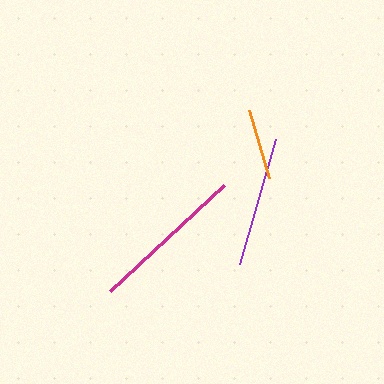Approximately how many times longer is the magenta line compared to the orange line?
The magenta line is approximately 2.2 times the length of the orange line.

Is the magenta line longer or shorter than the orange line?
The magenta line is longer than the orange line.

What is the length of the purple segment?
The purple segment is approximately 130 pixels long.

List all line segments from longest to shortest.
From longest to shortest: magenta, purple, orange.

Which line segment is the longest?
The magenta line is the longest at approximately 156 pixels.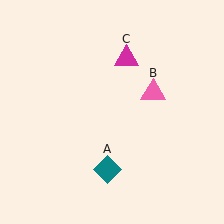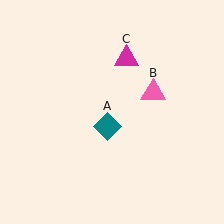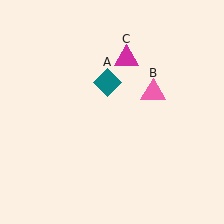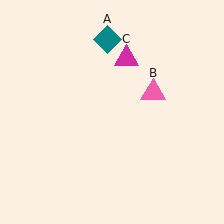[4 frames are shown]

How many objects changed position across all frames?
1 object changed position: teal diamond (object A).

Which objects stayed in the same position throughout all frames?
Pink triangle (object B) and magenta triangle (object C) remained stationary.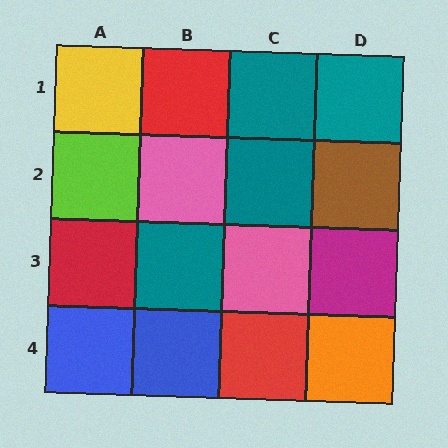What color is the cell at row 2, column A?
Lime.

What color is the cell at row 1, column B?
Red.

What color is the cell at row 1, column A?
Yellow.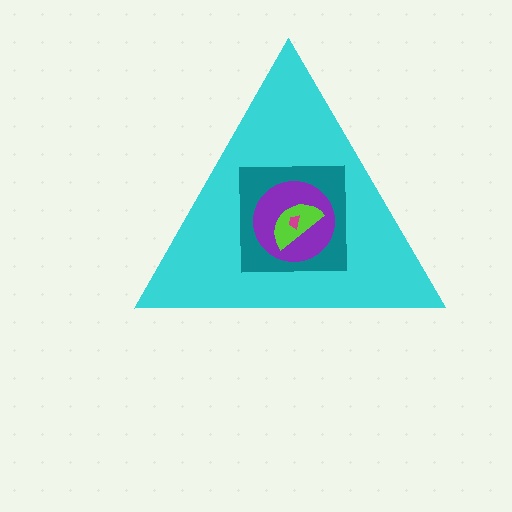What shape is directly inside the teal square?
The purple circle.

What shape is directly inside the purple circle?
The lime semicircle.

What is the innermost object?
The magenta trapezoid.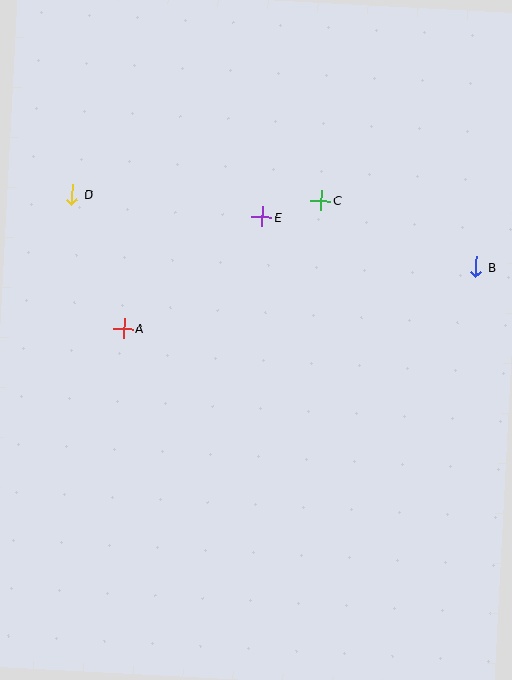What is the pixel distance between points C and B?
The distance between C and B is 169 pixels.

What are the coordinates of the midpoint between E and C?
The midpoint between E and C is at (291, 209).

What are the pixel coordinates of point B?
Point B is at (476, 267).